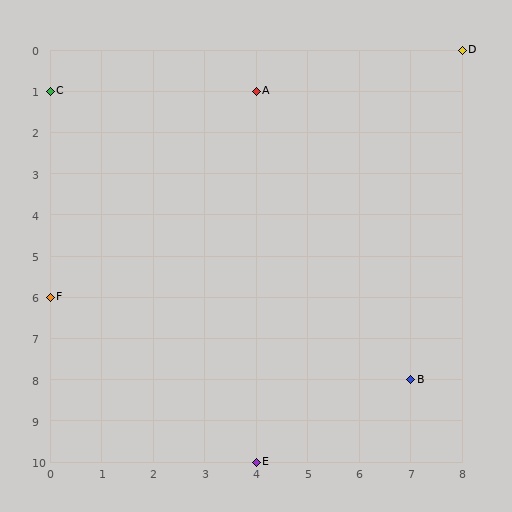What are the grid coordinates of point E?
Point E is at grid coordinates (4, 10).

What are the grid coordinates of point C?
Point C is at grid coordinates (0, 1).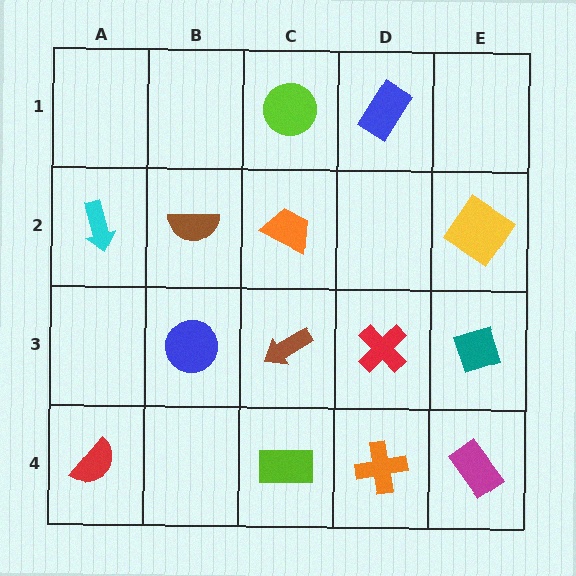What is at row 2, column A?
A cyan arrow.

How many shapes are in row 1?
2 shapes.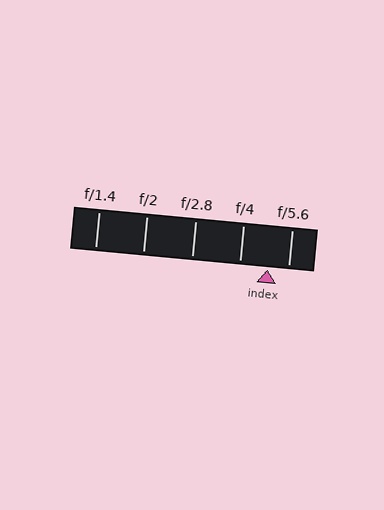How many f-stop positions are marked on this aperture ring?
There are 5 f-stop positions marked.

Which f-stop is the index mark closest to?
The index mark is closest to f/5.6.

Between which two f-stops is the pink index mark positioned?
The index mark is between f/4 and f/5.6.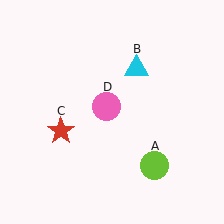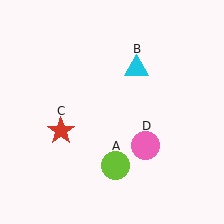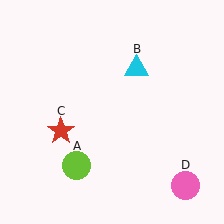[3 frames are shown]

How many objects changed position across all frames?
2 objects changed position: lime circle (object A), pink circle (object D).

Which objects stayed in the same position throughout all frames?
Cyan triangle (object B) and red star (object C) remained stationary.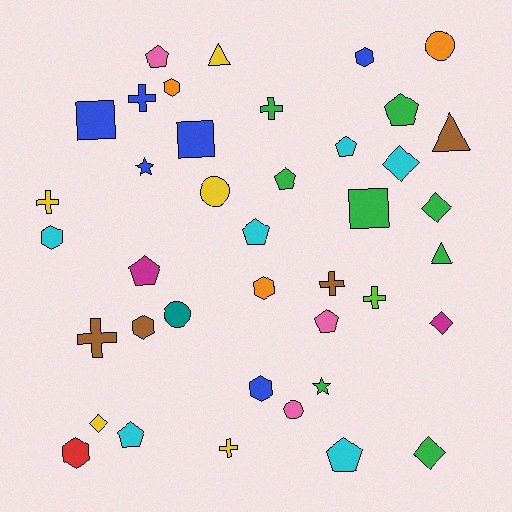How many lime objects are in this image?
There is 1 lime object.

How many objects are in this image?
There are 40 objects.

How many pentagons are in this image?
There are 9 pentagons.